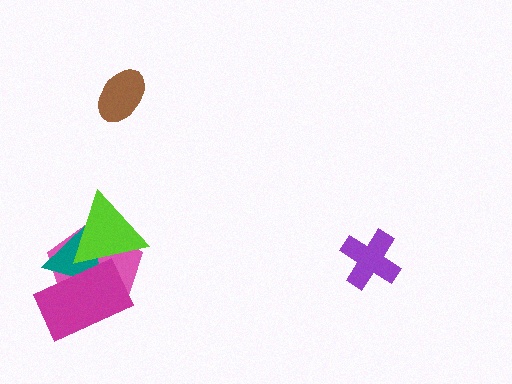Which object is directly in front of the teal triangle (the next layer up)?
The lime triangle is directly in front of the teal triangle.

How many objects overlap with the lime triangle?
3 objects overlap with the lime triangle.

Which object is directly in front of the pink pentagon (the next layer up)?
The teal triangle is directly in front of the pink pentagon.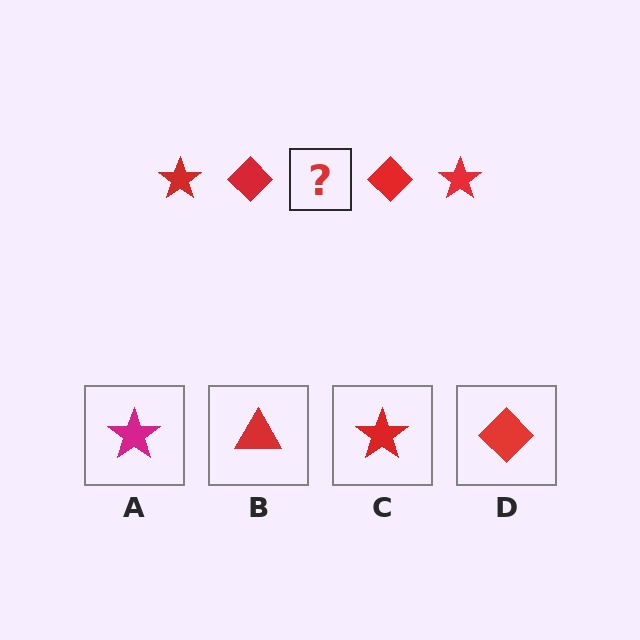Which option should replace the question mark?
Option C.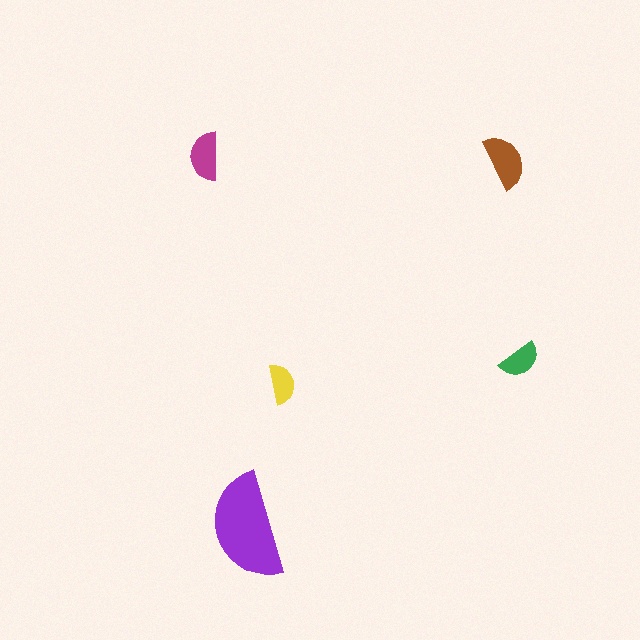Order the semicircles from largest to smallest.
the purple one, the brown one, the magenta one, the green one, the yellow one.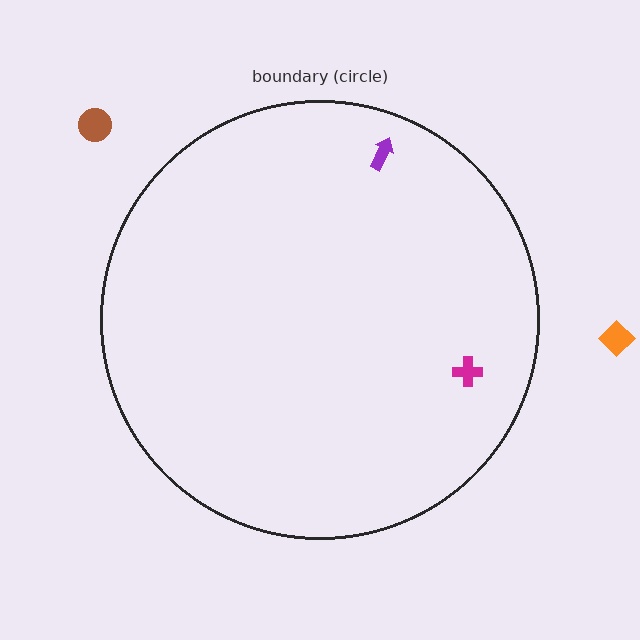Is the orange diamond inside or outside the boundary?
Outside.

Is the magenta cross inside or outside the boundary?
Inside.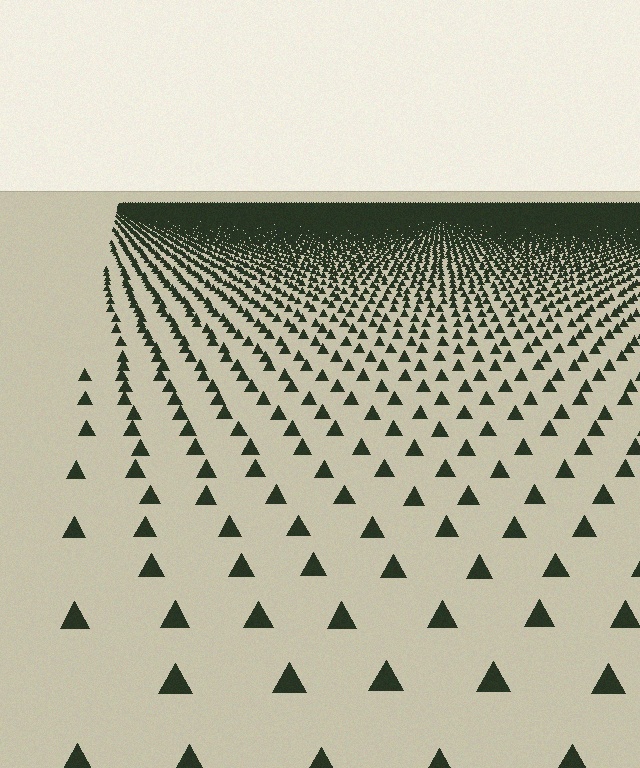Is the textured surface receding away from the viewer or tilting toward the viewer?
The surface is receding away from the viewer. Texture elements get smaller and denser toward the top.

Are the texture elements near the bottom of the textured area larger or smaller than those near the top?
Larger. Near the bottom, elements are closer to the viewer and appear at a bigger on-screen size.